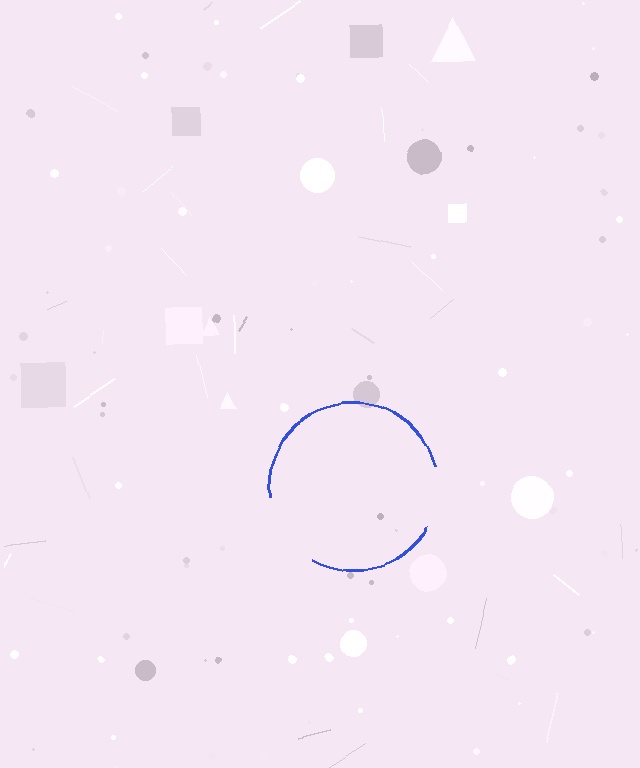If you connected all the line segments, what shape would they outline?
They would outline a circle.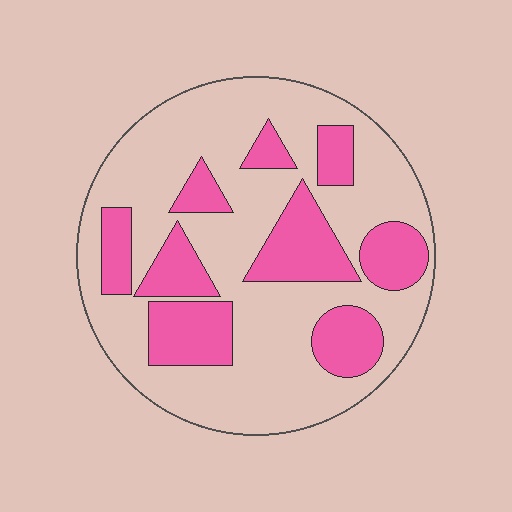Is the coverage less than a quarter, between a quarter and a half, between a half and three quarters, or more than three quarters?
Between a quarter and a half.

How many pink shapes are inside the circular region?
9.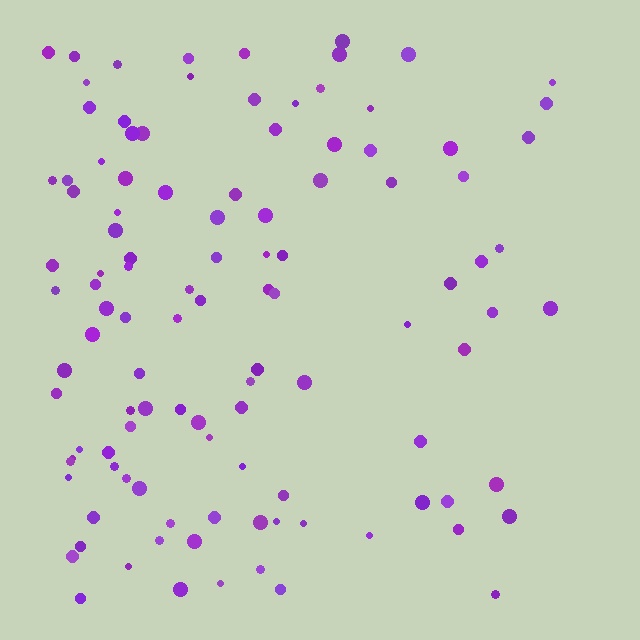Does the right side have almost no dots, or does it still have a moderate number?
Still a moderate number, just noticeably fewer than the left.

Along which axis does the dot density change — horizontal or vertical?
Horizontal.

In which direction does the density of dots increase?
From right to left, with the left side densest.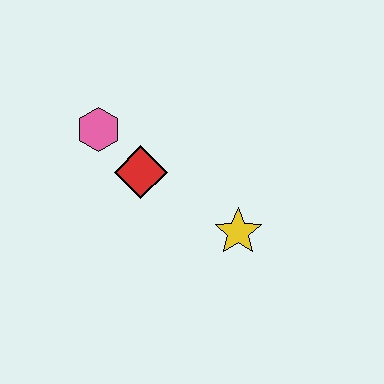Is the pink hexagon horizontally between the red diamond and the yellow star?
No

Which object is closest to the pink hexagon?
The red diamond is closest to the pink hexagon.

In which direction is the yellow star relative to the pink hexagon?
The yellow star is to the right of the pink hexagon.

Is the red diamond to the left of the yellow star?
Yes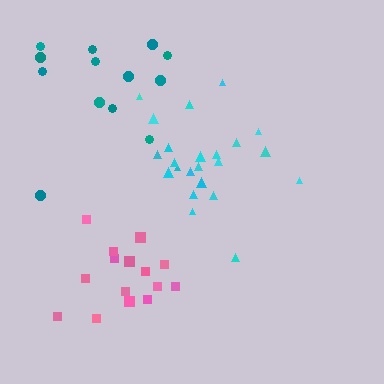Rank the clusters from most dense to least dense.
cyan, pink, teal.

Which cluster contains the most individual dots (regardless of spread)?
Cyan (23).